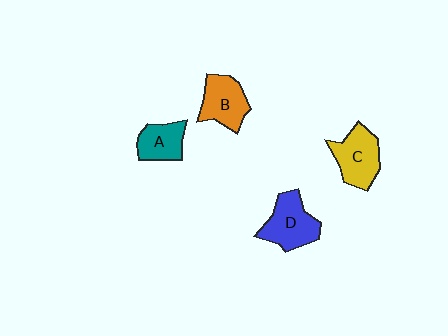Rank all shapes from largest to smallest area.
From largest to smallest: D (blue), C (yellow), B (orange), A (teal).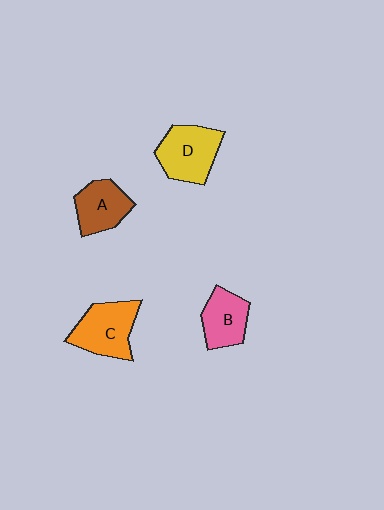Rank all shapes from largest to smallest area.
From largest to smallest: C (orange), D (yellow), A (brown), B (pink).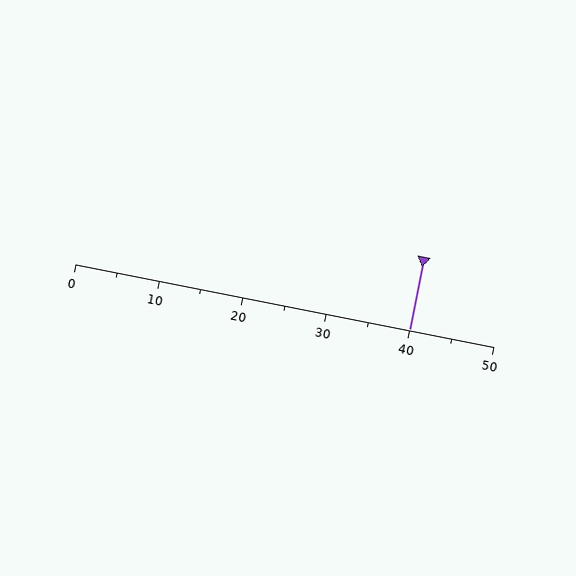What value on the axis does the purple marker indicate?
The marker indicates approximately 40.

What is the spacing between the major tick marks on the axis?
The major ticks are spaced 10 apart.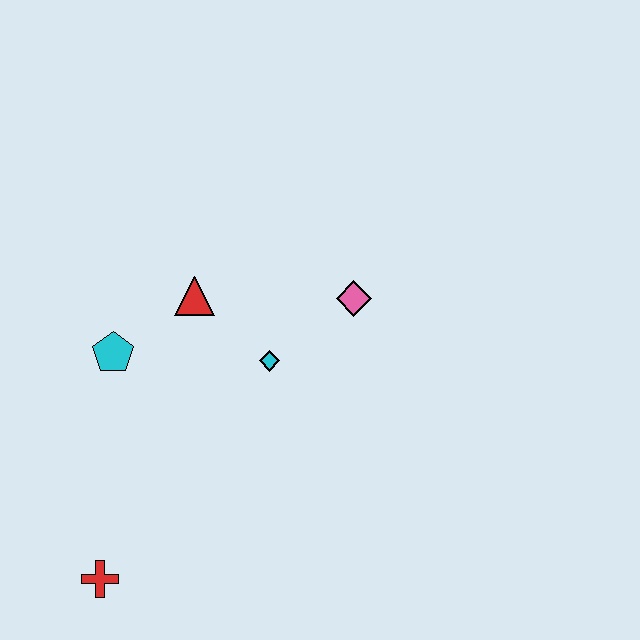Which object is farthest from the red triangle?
The red cross is farthest from the red triangle.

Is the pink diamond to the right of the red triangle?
Yes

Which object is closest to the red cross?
The cyan pentagon is closest to the red cross.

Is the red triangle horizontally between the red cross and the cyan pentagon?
No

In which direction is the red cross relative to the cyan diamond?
The red cross is below the cyan diamond.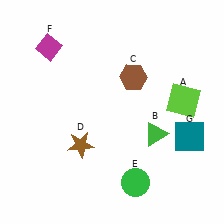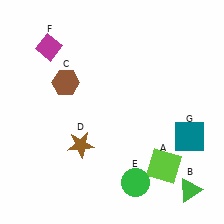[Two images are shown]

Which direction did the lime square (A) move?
The lime square (A) moved down.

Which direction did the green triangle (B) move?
The green triangle (B) moved down.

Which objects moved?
The objects that moved are: the lime square (A), the green triangle (B), the brown hexagon (C).